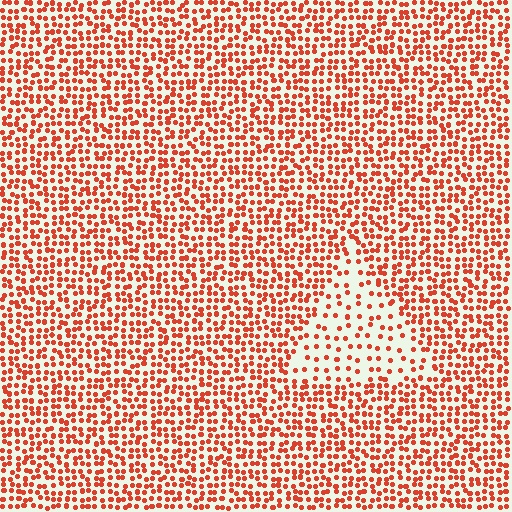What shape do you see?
I see a triangle.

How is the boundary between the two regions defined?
The boundary is defined by a change in element density (approximately 2.3x ratio). All elements are the same color, size, and shape.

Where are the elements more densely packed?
The elements are more densely packed outside the triangle boundary.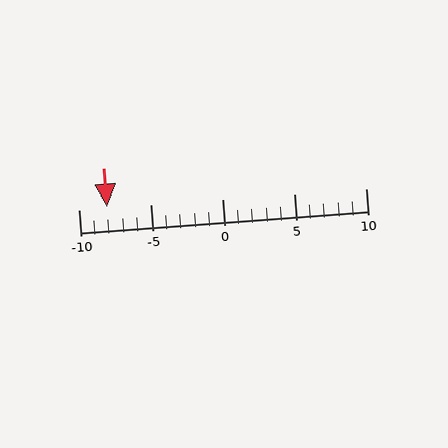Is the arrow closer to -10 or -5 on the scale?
The arrow is closer to -10.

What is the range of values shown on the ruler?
The ruler shows values from -10 to 10.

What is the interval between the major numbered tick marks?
The major tick marks are spaced 5 units apart.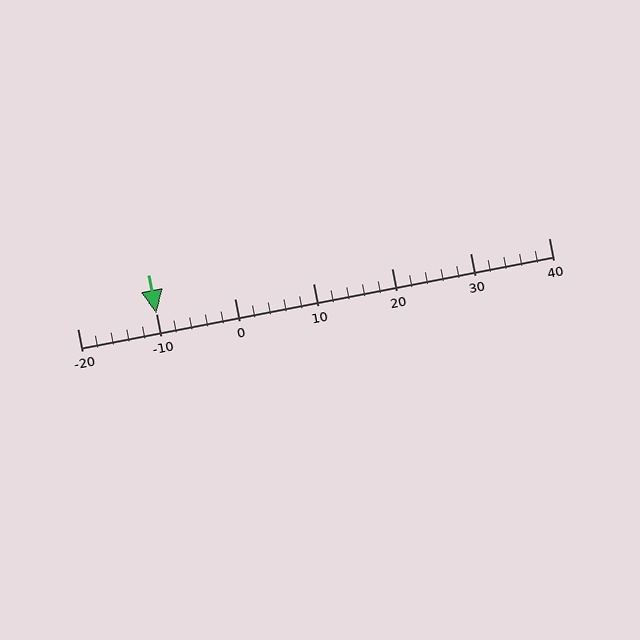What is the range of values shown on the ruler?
The ruler shows values from -20 to 40.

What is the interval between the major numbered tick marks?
The major tick marks are spaced 10 units apart.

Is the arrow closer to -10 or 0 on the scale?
The arrow is closer to -10.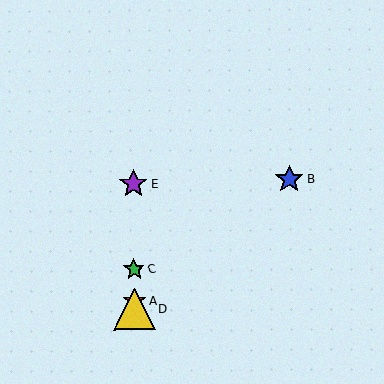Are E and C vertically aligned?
Yes, both are at x≈133.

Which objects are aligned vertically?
Objects A, C, D, E are aligned vertically.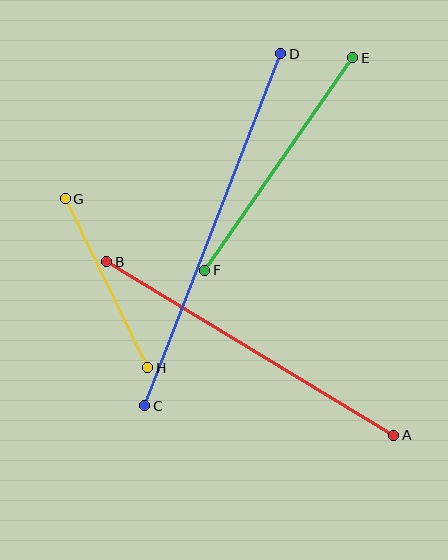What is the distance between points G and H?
The distance is approximately 188 pixels.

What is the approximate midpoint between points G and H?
The midpoint is at approximately (107, 283) pixels.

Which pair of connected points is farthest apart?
Points C and D are farthest apart.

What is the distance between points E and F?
The distance is approximately 259 pixels.